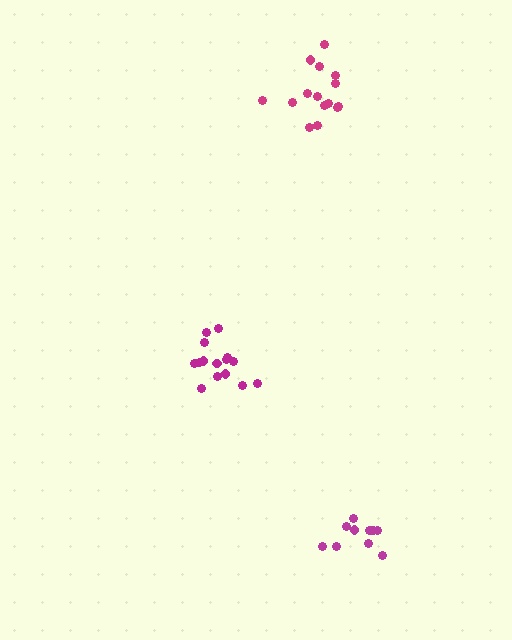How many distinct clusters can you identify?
There are 3 distinct clusters.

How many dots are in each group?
Group 1: 11 dots, Group 2: 15 dots, Group 3: 15 dots (41 total).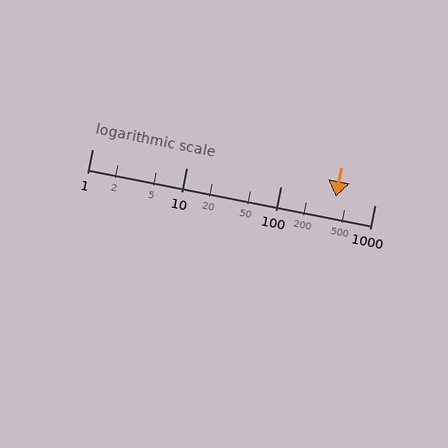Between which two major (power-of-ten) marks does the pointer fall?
The pointer is between 100 and 1000.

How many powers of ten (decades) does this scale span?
The scale spans 3 decades, from 1 to 1000.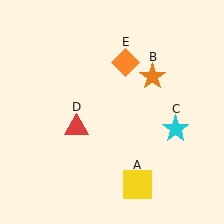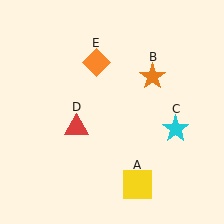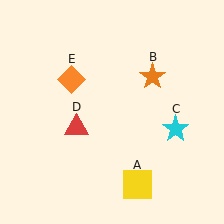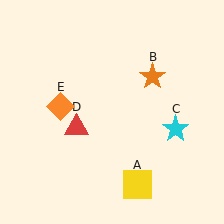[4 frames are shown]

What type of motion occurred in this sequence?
The orange diamond (object E) rotated counterclockwise around the center of the scene.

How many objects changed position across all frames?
1 object changed position: orange diamond (object E).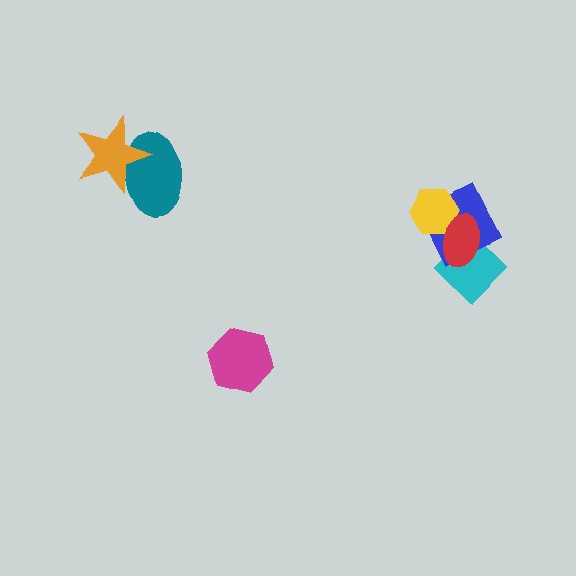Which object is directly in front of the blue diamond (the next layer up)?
The yellow hexagon is directly in front of the blue diamond.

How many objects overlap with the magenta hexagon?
0 objects overlap with the magenta hexagon.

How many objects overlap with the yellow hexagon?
2 objects overlap with the yellow hexagon.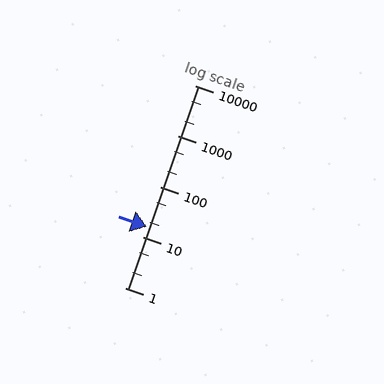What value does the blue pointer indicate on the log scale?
The pointer indicates approximately 16.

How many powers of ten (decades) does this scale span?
The scale spans 4 decades, from 1 to 10000.